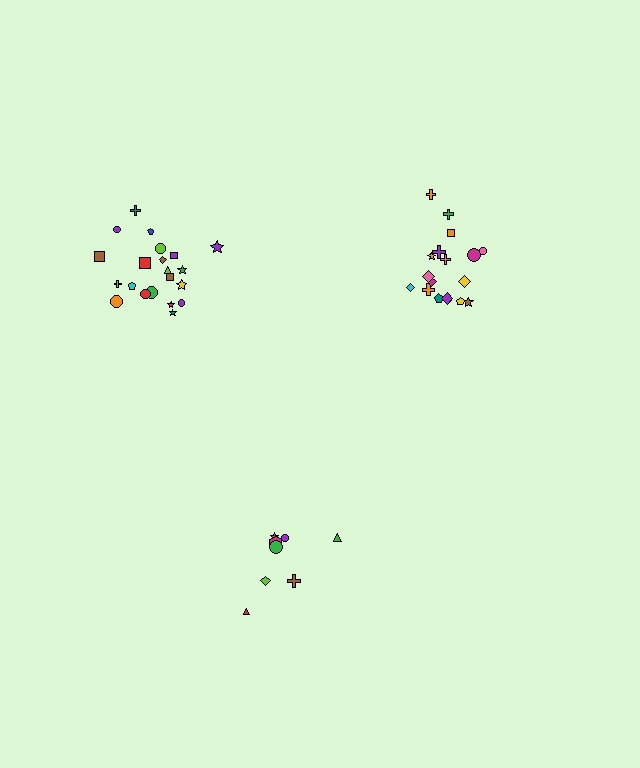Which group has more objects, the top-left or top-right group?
The top-left group.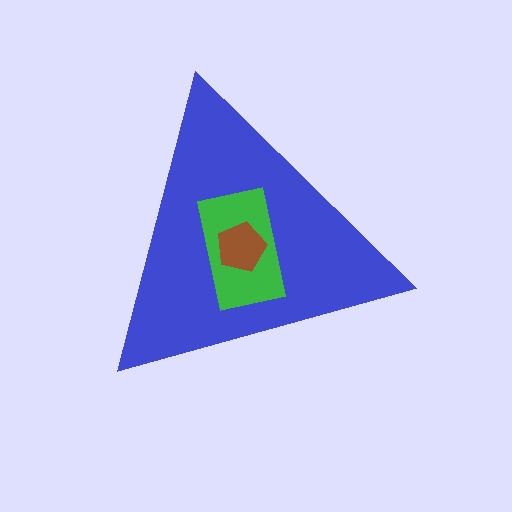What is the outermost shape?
The blue triangle.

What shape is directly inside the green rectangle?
The brown pentagon.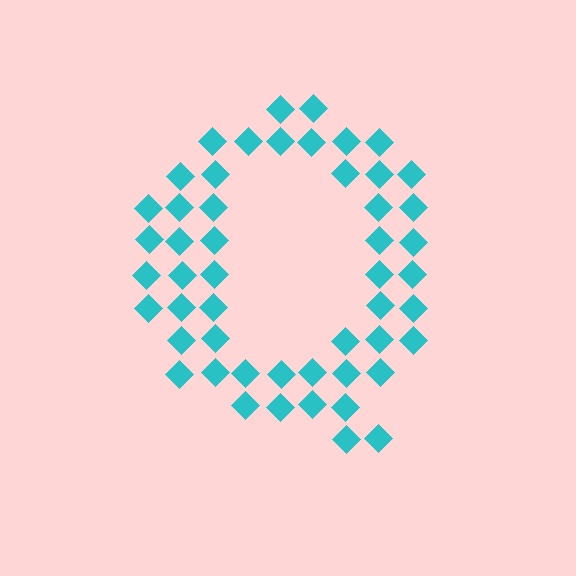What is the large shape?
The large shape is the letter Q.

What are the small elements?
The small elements are diamonds.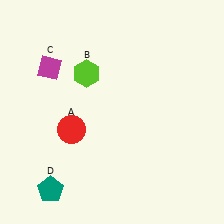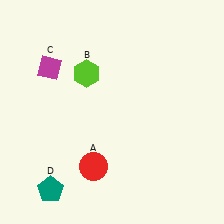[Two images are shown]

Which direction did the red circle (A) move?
The red circle (A) moved down.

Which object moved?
The red circle (A) moved down.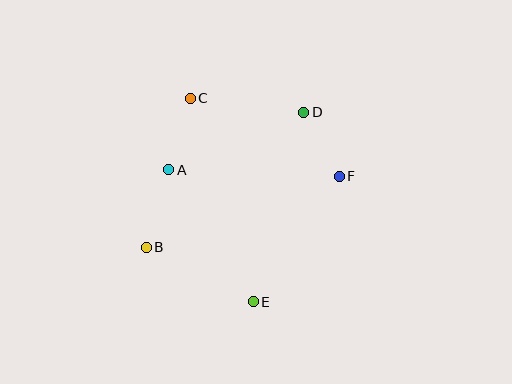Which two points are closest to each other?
Points D and F are closest to each other.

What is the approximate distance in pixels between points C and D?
The distance between C and D is approximately 114 pixels.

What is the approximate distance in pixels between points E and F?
The distance between E and F is approximately 152 pixels.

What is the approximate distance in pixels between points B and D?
The distance between B and D is approximately 207 pixels.